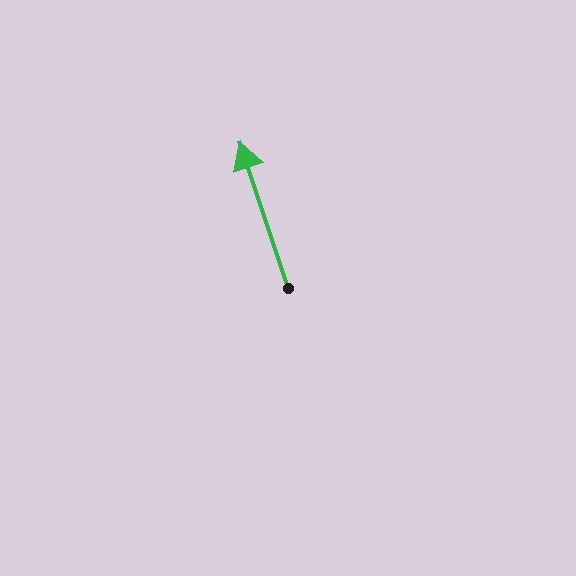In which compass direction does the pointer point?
North.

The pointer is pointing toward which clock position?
Roughly 11 o'clock.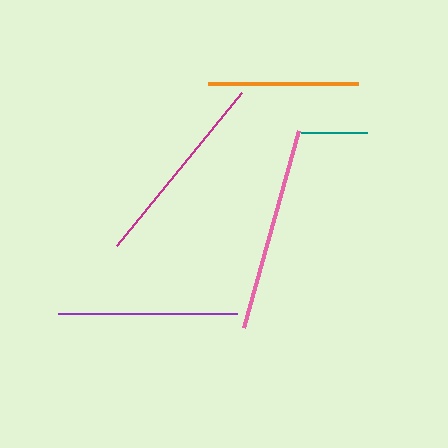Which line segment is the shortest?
The teal line is the shortest at approximately 66 pixels.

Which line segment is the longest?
The pink line is the longest at approximately 204 pixels.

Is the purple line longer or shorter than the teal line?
The purple line is longer than the teal line.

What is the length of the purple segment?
The purple segment is approximately 179 pixels long.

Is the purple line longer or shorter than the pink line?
The pink line is longer than the purple line.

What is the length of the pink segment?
The pink segment is approximately 204 pixels long.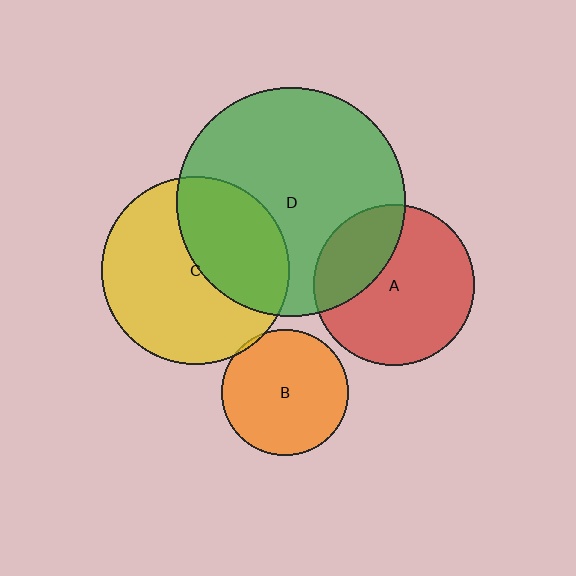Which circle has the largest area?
Circle D (green).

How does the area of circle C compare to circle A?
Approximately 1.4 times.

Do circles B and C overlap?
Yes.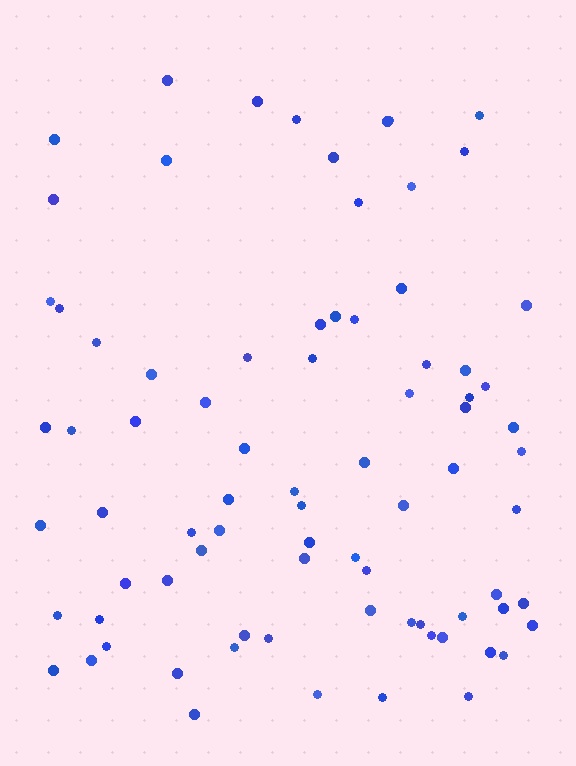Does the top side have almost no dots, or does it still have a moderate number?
Still a moderate number, just noticeably fewer than the bottom.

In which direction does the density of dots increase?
From top to bottom, with the bottom side densest.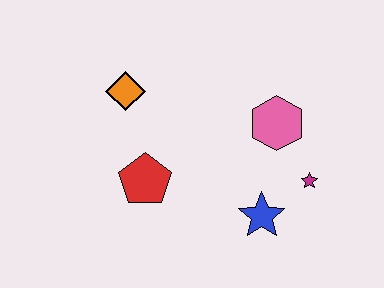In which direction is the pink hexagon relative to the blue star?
The pink hexagon is above the blue star.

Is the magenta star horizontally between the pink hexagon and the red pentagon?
No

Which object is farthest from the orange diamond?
The magenta star is farthest from the orange diamond.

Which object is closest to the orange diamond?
The red pentagon is closest to the orange diamond.